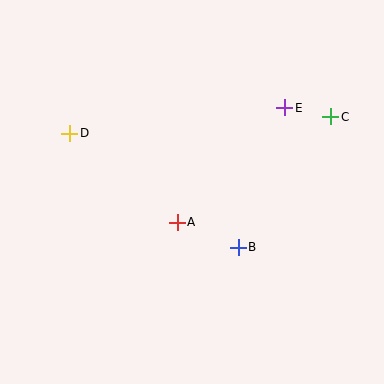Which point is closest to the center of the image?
Point A at (177, 222) is closest to the center.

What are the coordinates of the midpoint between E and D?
The midpoint between E and D is at (177, 120).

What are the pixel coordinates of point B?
Point B is at (238, 247).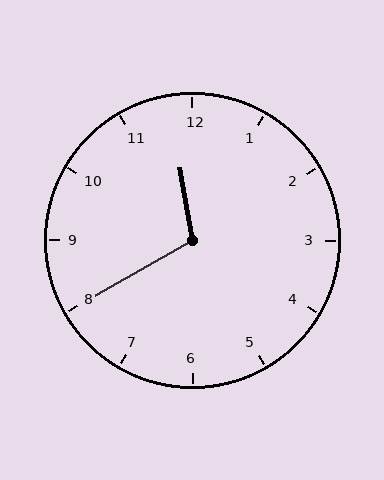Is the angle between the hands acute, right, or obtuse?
It is obtuse.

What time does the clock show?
11:40.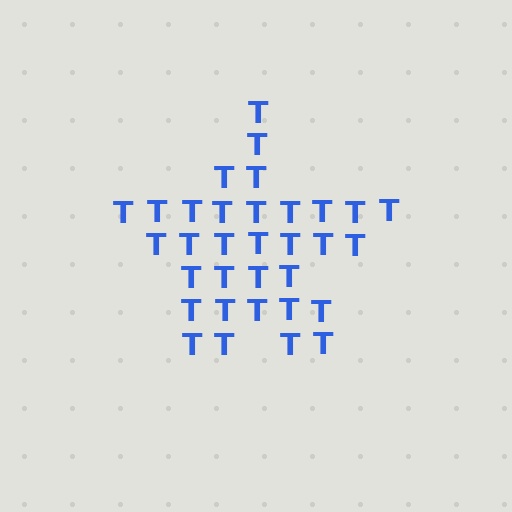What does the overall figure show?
The overall figure shows a star.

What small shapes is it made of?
It is made of small letter T's.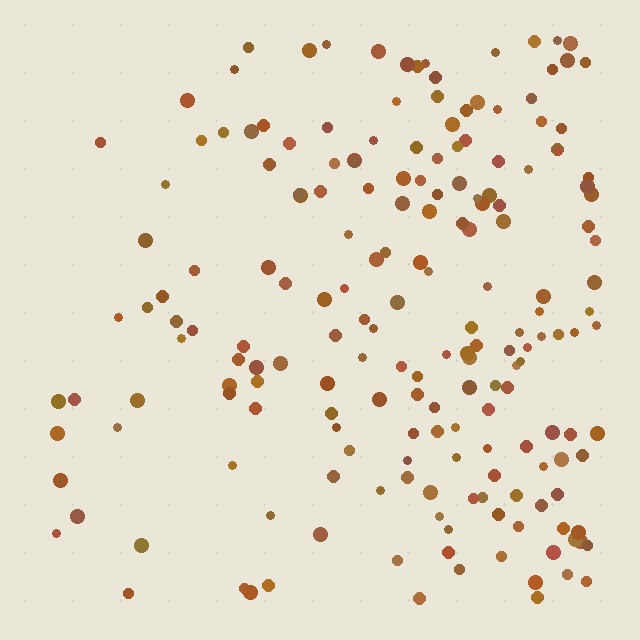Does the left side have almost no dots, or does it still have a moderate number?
Still a moderate number, just noticeably fewer than the right.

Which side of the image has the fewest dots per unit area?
The left.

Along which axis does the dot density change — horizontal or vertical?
Horizontal.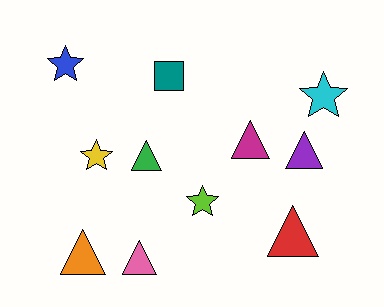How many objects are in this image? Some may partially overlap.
There are 11 objects.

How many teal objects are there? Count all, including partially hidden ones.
There is 1 teal object.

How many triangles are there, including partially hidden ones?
There are 6 triangles.